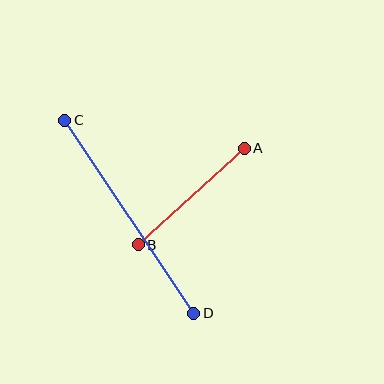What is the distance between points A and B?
The distance is approximately 143 pixels.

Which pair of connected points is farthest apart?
Points C and D are farthest apart.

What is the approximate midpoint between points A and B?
The midpoint is at approximately (191, 196) pixels.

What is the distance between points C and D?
The distance is approximately 232 pixels.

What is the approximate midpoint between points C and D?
The midpoint is at approximately (129, 217) pixels.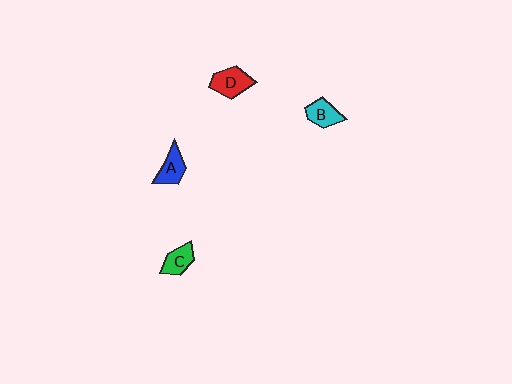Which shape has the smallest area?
Shape C (green).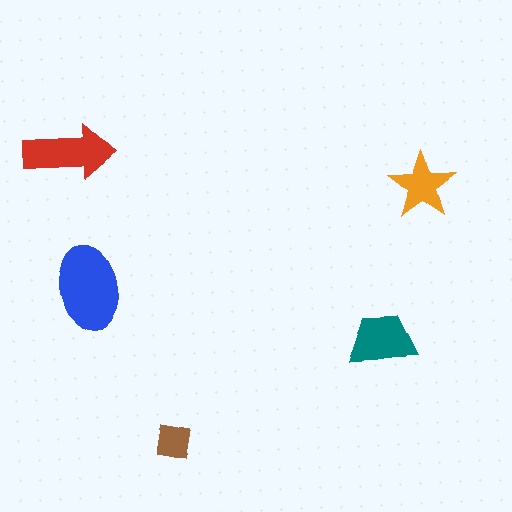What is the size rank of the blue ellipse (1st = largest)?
1st.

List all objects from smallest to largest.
The brown square, the orange star, the teal trapezoid, the red arrow, the blue ellipse.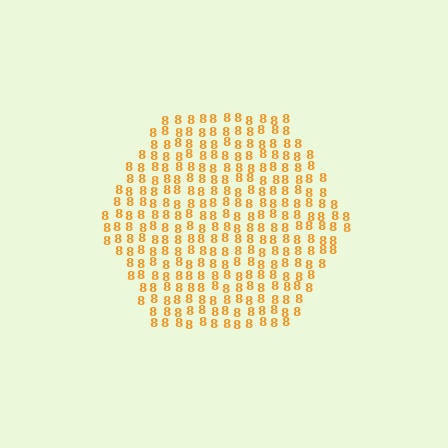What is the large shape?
The large shape is a hexagon.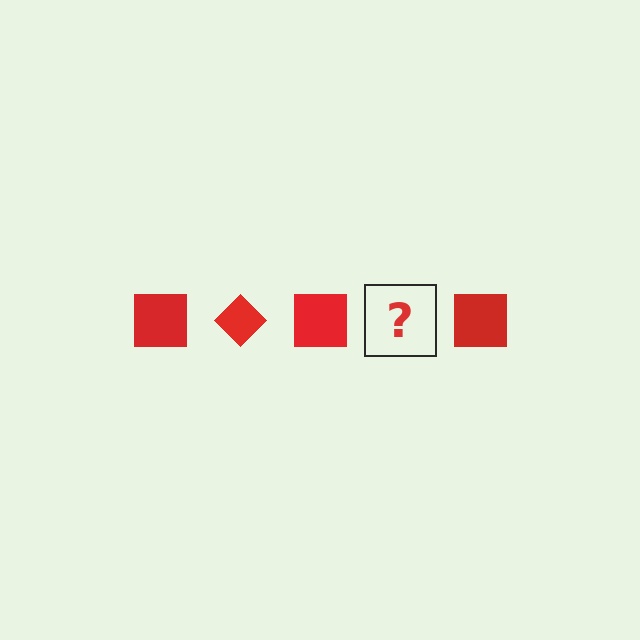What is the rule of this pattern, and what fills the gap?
The rule is that the pattern cycles through square, diamond shapes in red. The gap should be filled with a red diamond.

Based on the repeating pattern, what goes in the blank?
The blank should be a red diamond.